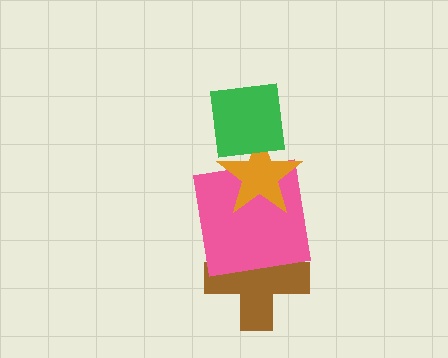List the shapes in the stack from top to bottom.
From top to bottom: the green square, the orange star, the pink square, the brown cross.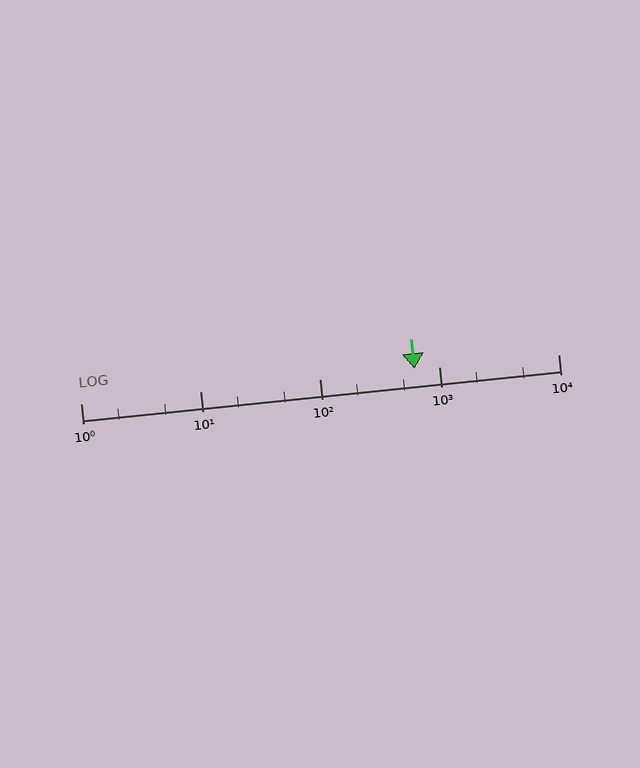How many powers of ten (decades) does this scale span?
The scale spans 4 decades, from 1 to 10000.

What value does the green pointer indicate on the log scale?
The pointer indicates approximately 630.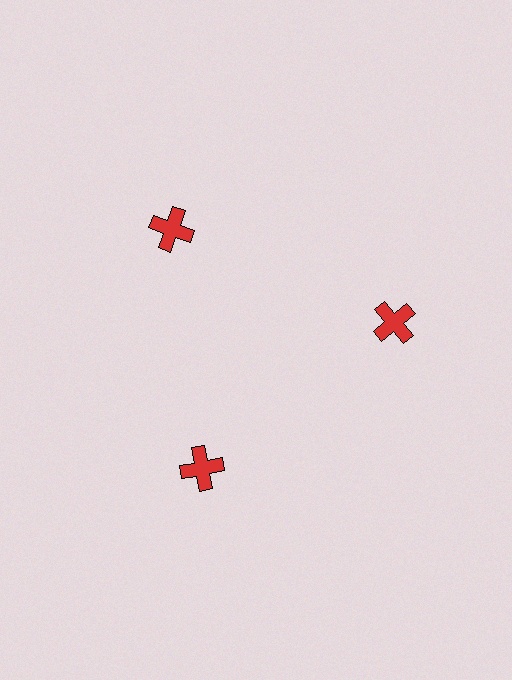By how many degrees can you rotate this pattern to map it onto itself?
The pattern maps onto itself every 120 degrees of rotation.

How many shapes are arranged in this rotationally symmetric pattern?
There are 3 shapes, arranged in 3 groups of 1.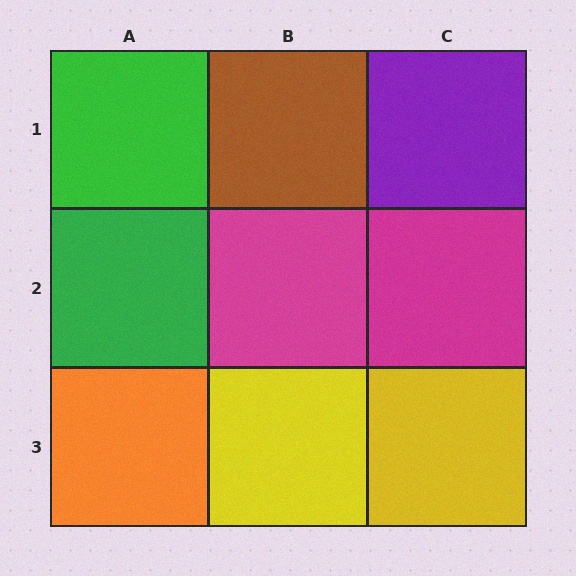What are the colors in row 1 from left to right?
Green, brown, purple.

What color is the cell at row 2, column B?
Magenta.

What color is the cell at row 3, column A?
Orange.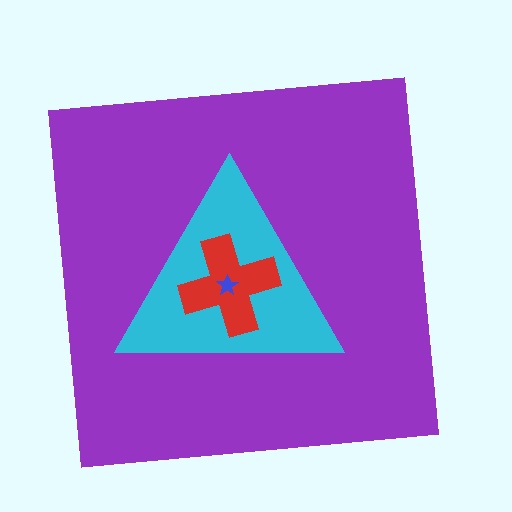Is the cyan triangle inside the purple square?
Yes.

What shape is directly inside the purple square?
The cyan triangle.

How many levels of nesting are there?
4.